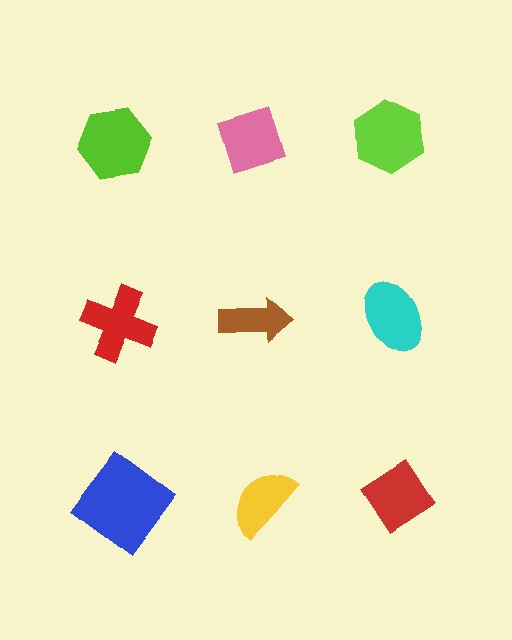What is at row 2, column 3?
A cyan ellipse.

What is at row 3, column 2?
A yellow semicircle.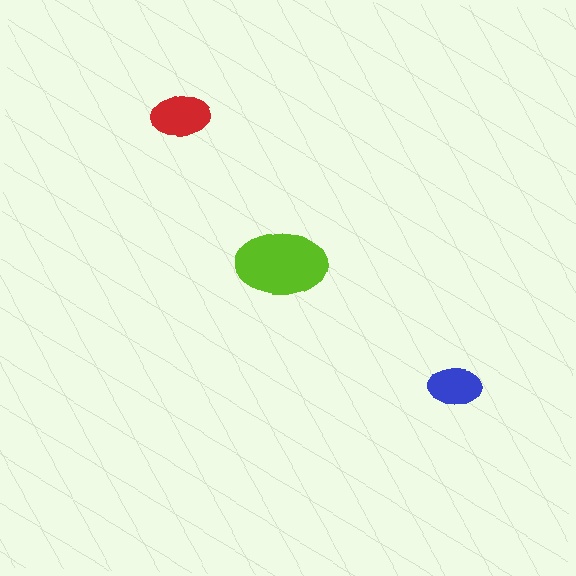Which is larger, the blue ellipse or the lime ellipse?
The lime one.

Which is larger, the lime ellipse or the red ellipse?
The lime one.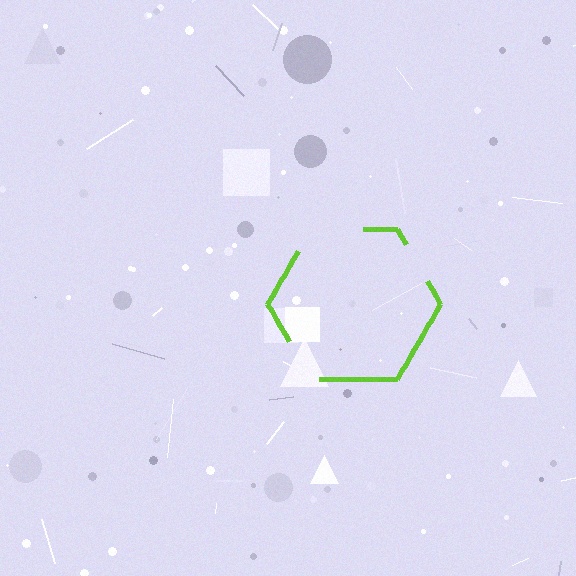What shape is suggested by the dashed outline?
The dashed outline suggests a hexagon.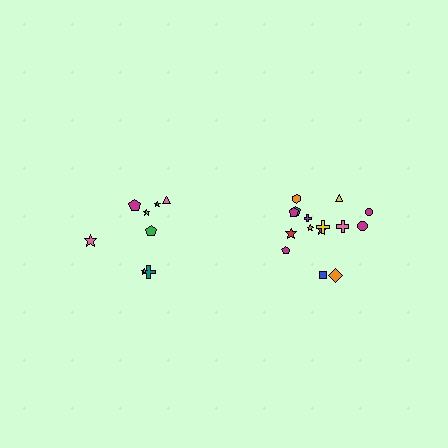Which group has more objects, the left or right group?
The right group.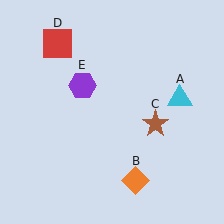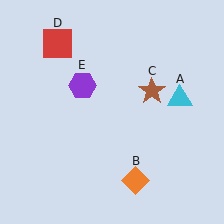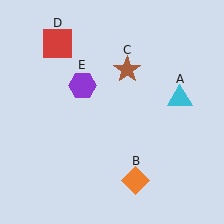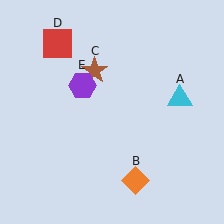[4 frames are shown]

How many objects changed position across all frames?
1 object changed position: brown star (object C).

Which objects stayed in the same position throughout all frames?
Cyan triangle (object A) and orange diamond (object B) and red square (object D) and purple hexagon (object E) remained stationary.